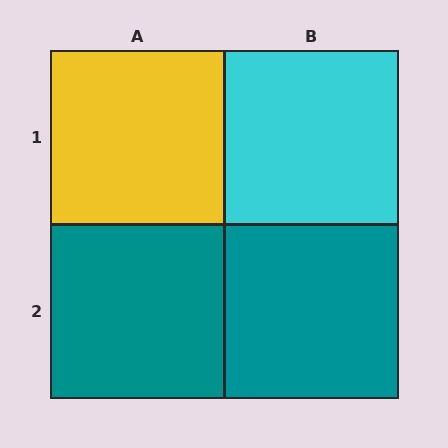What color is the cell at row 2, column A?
Teal.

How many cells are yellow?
1 cell is yellow.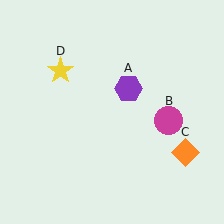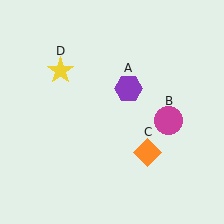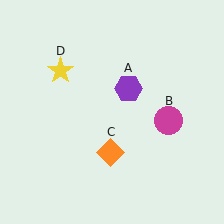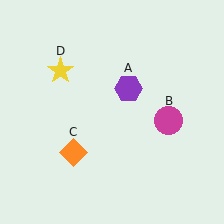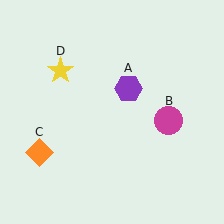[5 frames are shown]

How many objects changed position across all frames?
1 object changed position: orange diamond (object C).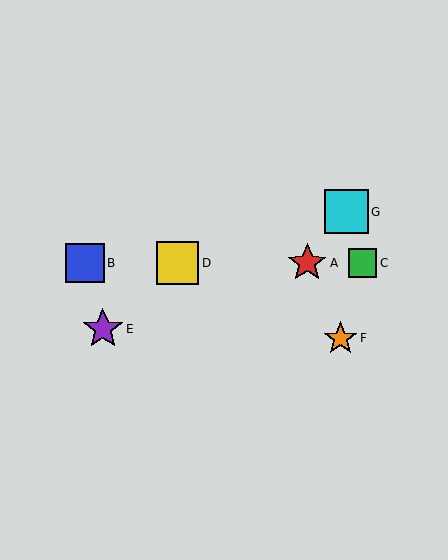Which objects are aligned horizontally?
Objects A, B, C, D are aligned horizontally.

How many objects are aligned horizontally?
4 objects (A, B, C, D) are aligned horizontally.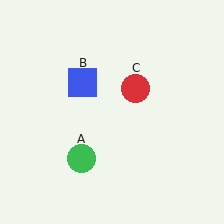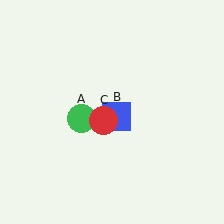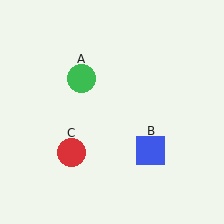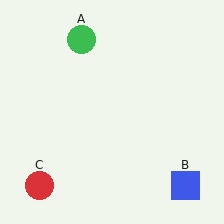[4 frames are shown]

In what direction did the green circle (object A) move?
The green circle (object A) moved up.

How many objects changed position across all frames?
3 objects changed position: green circle (object A), blue square (object B), red circle (object C).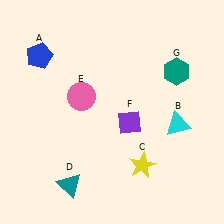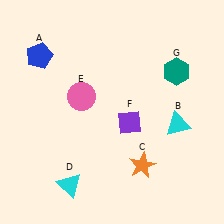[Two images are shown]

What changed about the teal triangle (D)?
In Image 1, D is teal. In Image 2, it changed to cyan.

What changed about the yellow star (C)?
In Image 1, C is yellow. In Image 2, it changed to orange.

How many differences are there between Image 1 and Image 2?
There are 2 differences between the two images.